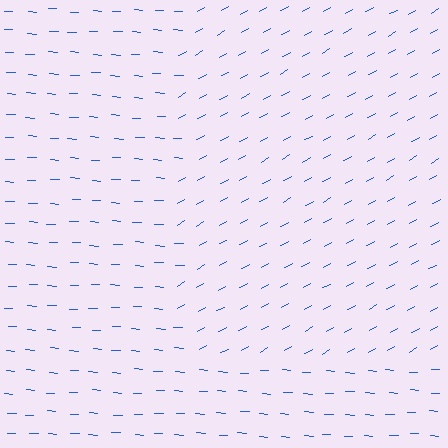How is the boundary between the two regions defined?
The boundary is defined purely by a change in line orientation (approximately 33 degrees difference). All lines are the same color and thickness.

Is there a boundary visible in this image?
Yes, there is a texture boundary formed by a change in line orientation.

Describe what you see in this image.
The image is filled with small blue line segments. A rectangle region in the image has lines oriented differently from the surrounding lines, creating a visible texture boundary.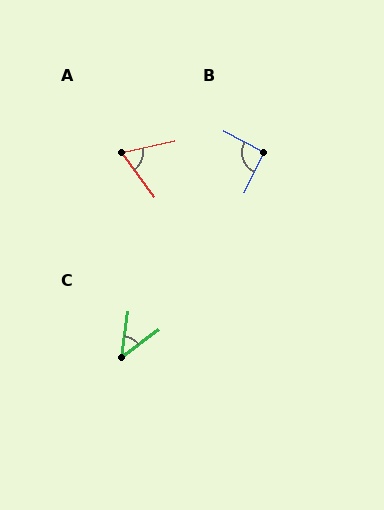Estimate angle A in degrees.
Approximately 66 degrees.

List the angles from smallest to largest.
C (46°), A (66°), B (92°).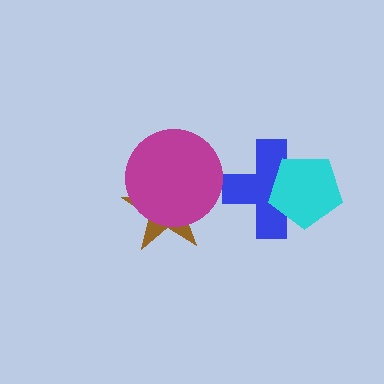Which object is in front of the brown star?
The magenta circle is in front of the brown star.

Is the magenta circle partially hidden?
No, no other shape covers it.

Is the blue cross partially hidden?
Yes, it is partially covered by another shape.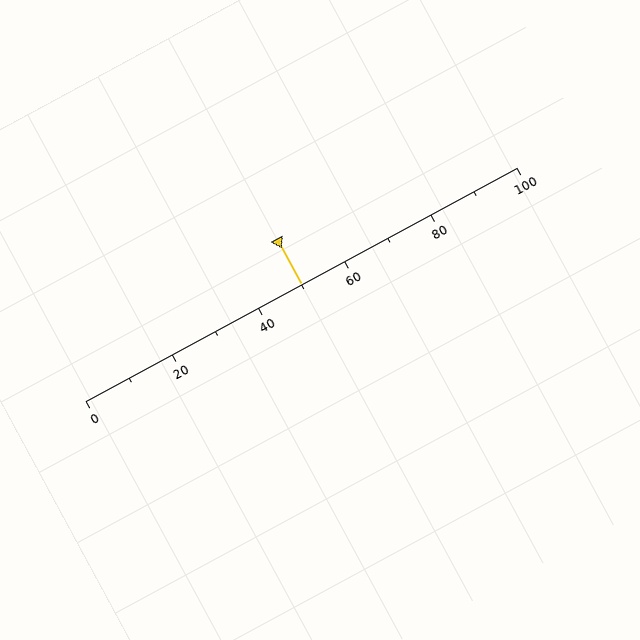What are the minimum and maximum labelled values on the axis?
The axis runs from 0 to 100.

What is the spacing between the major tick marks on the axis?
The major ticks are spaced 20 apart.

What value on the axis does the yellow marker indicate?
The marker indicates approximately 50.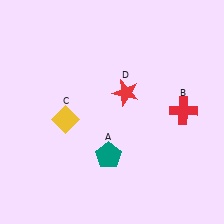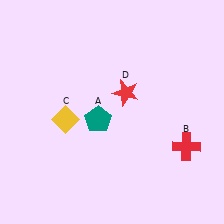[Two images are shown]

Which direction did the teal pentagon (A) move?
The teal pentagon (A) moved up.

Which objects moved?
The objects that moved are: the teal pentagon (A), the red cross (B).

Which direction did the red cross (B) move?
The red cross (B) moved down.